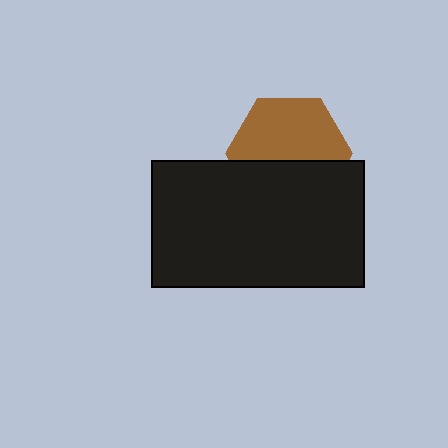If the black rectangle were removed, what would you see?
You would see the complete brown hexagon.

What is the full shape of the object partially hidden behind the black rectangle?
The partially hidden object is a brown hexagon.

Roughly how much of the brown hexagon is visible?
About half of it is visible (roughly 57%).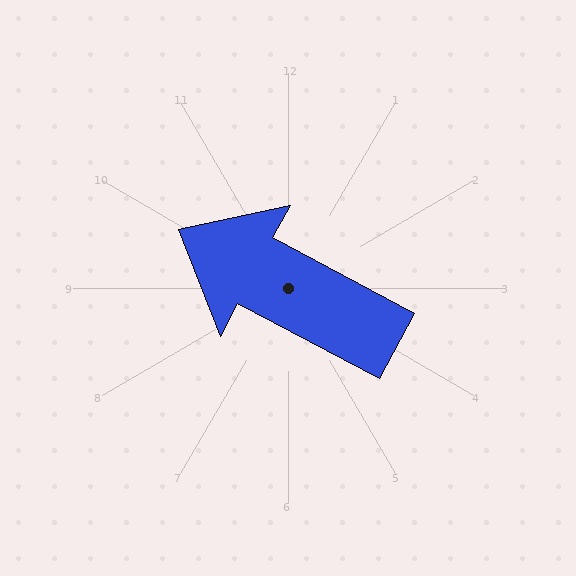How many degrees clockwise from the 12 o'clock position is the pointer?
Approximately 298 degrees.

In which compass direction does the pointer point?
Northwest.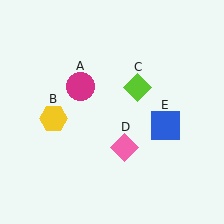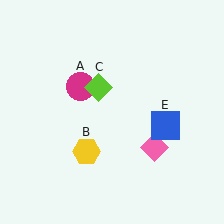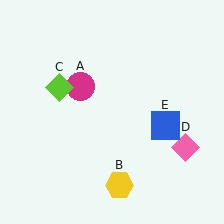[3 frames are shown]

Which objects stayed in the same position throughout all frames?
Magenta circle (object A) and blue square (object E) remained stationary.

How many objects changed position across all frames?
3 objects changed position: yellow hexagon (object B), lime diamond (object C), pink diamond (object D).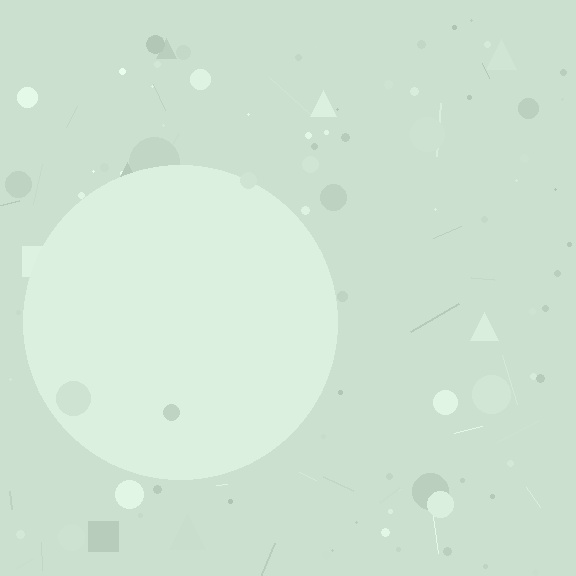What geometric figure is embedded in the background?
A circle is embedded in the background.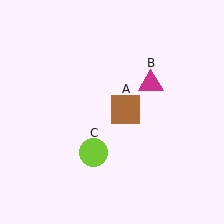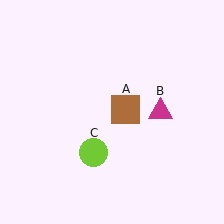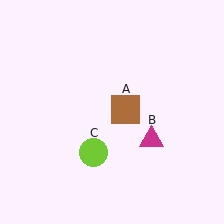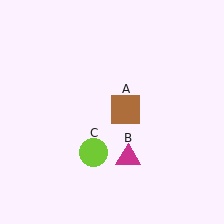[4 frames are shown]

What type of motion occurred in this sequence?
The magenta triangle (object B) rotated clockwise around the center of the scene.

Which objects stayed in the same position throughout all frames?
Brown square (object A) and lime circle (object C) remained stationary.